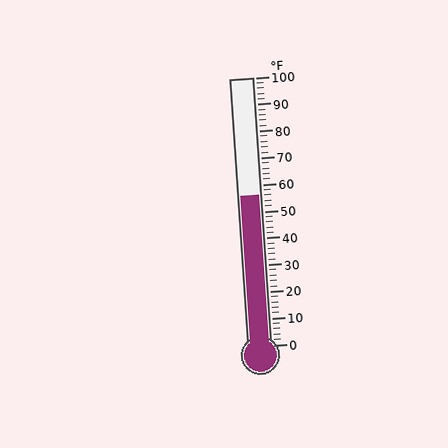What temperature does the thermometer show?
The thermometer shows approximately 56°F.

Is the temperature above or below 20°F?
The temperature is above 20°F.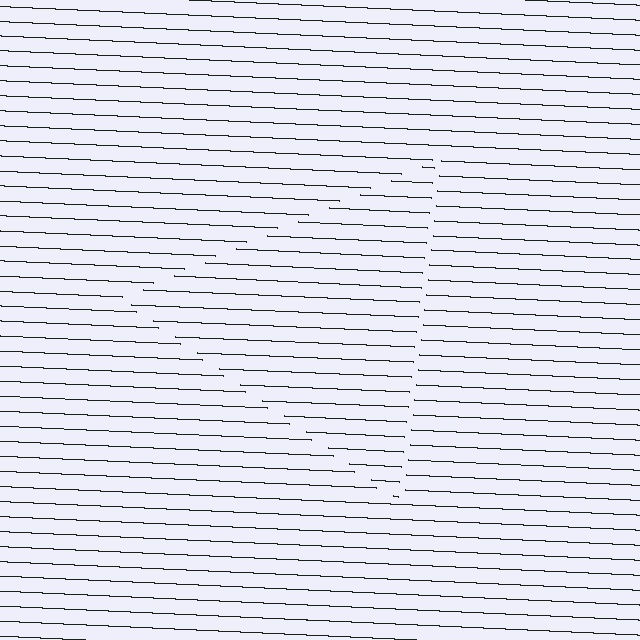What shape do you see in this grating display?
An illusory triangle. The interior of the shape contains the same grating, shifted by half a period — the contour is defined by the phase discontinuity where line-ends from the inner and outer gratings abut.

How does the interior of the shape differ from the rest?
The interior of the shape contains the same grating, shifted by half a period — the contour is defined by the phase discontinuity where line-ends from the inner and outer gratings abut.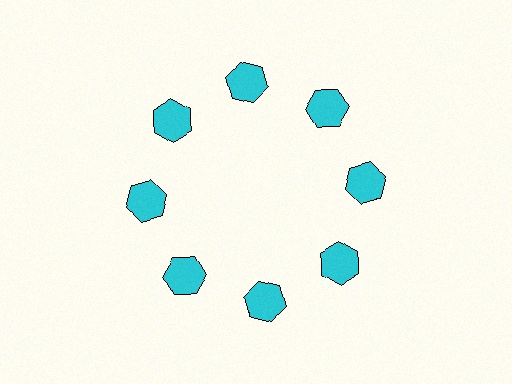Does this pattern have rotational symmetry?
Yes, this pattern has 8-fold rotational symmetry. It looks the same after rotating 45 degrees around the center.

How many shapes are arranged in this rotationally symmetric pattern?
There are 8 shapes, arranged in 8 groups of 1.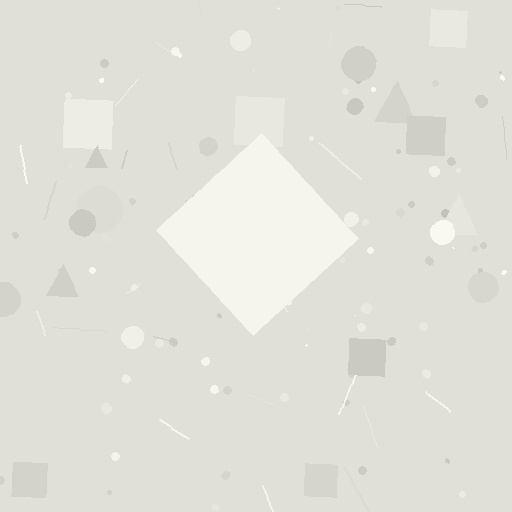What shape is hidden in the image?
A diamond is hidden in the image.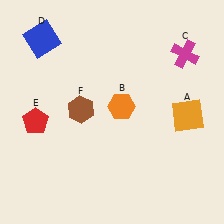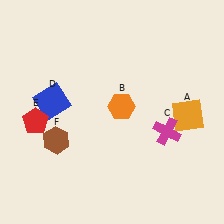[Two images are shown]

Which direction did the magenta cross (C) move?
The magenta cross (C) moved down.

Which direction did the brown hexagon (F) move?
The brown hexagon (F) moved down.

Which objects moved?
The objects that moved are: the magenta cross (C), the blue square (D), the brown hexagon (F).